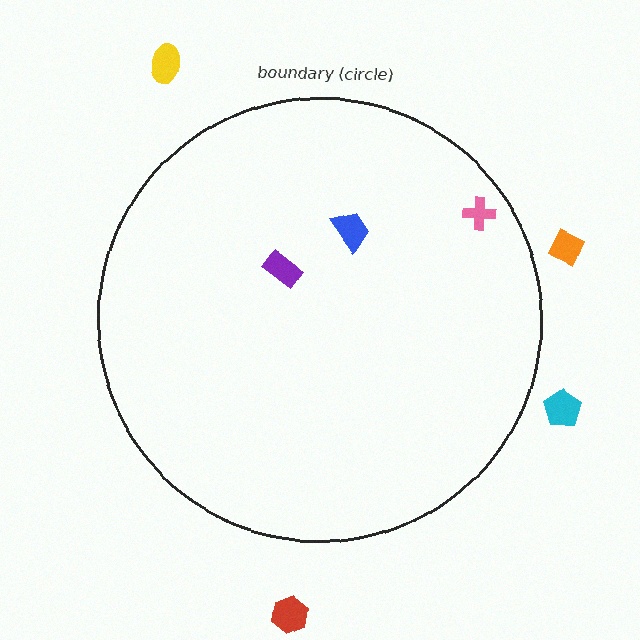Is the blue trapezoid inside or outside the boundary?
Inside.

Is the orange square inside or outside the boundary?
Outside.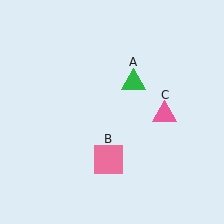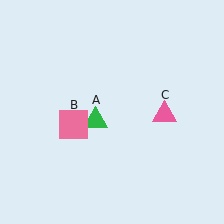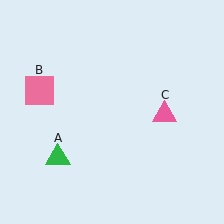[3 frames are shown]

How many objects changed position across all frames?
2 objects changed position: green triangle (object A), pink square (object B).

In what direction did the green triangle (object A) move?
The green triangle (object A) moved down and to the left.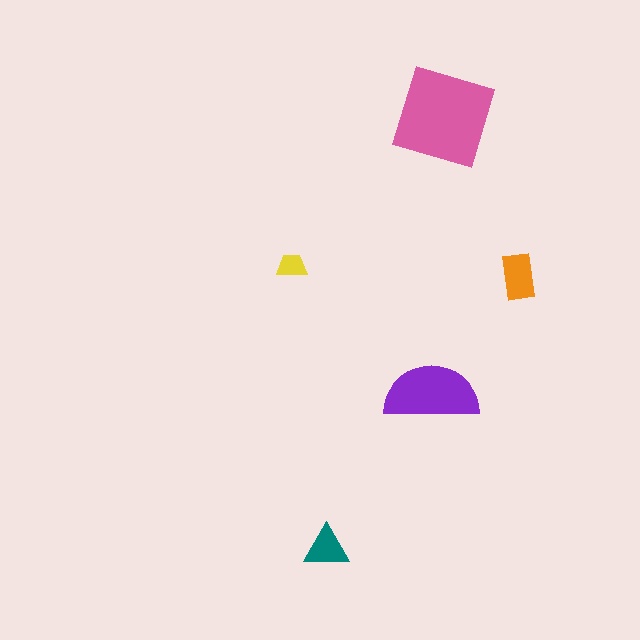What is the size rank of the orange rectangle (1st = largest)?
3rd.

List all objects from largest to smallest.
The pink square, the purple semicircle, the orange rectangle, the teal triangle, the yellow trapezoid.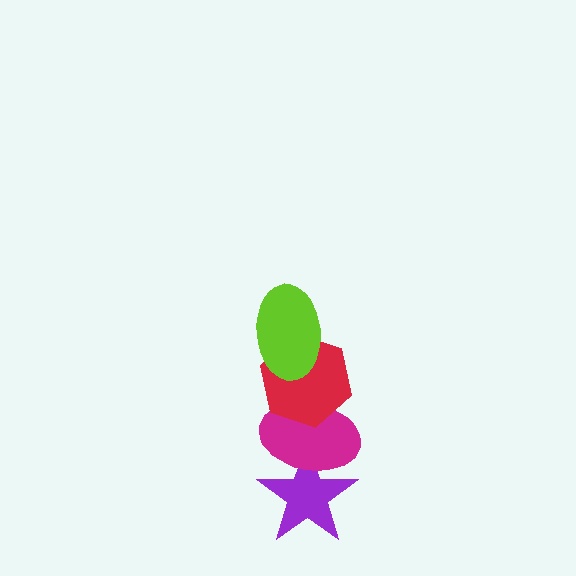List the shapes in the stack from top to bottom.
From top to bottom: the lime ellipse, the red hexagon, the magenta ellipse, the purple star.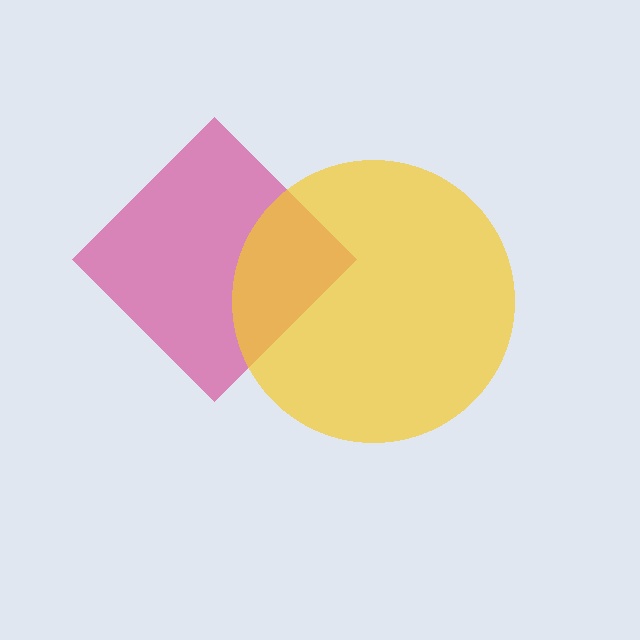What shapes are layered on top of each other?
The layered shapes are: a magenta diamond, a yellow circle.